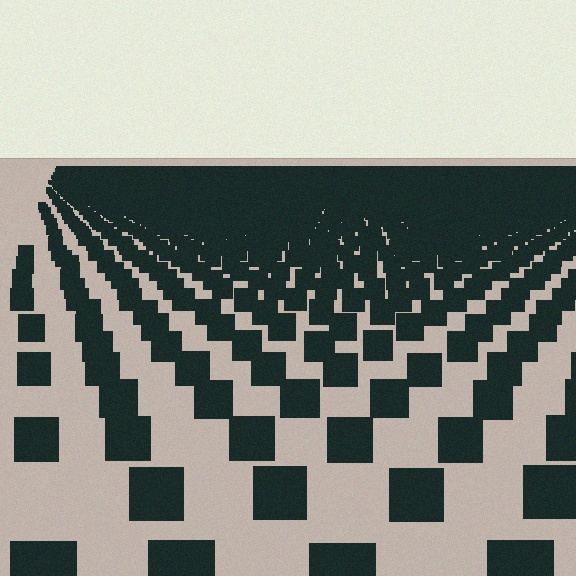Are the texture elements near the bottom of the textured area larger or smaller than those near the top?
Larger. Near the bottom, elements are closer to the viewer and appear at a bigger on-screen size.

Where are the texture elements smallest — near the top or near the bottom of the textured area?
Near the top.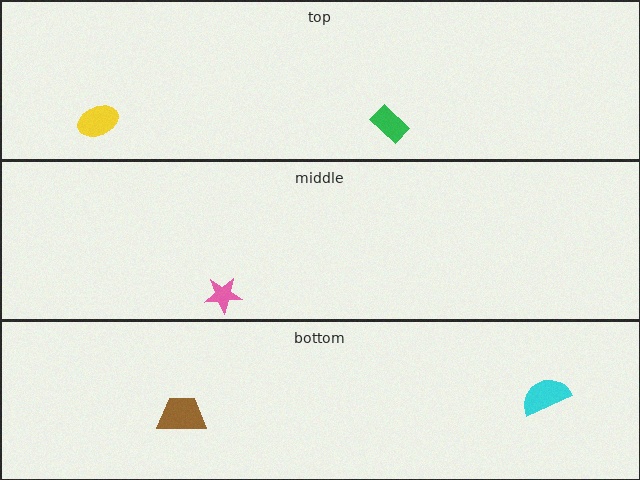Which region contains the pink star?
The middle region.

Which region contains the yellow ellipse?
The top region.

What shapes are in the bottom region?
The brown trapezoid, the cyan semicircle.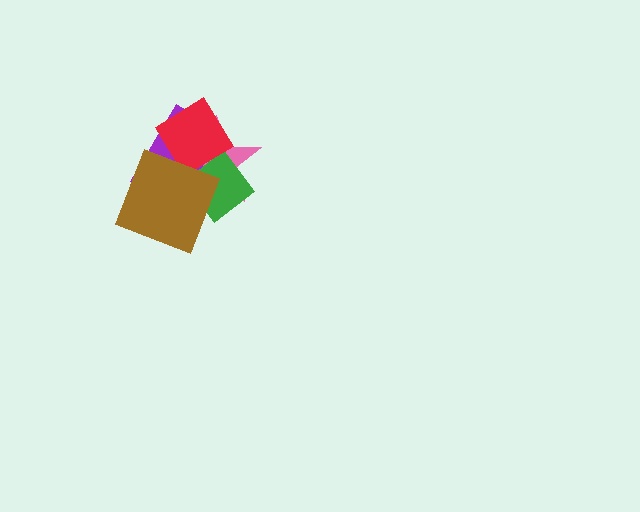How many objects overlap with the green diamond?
4 objects overlap with the green diamond.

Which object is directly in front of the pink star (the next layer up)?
The purple rectangle is directly in front of the pink star.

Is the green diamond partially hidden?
Yes, it is partially covered by another shape.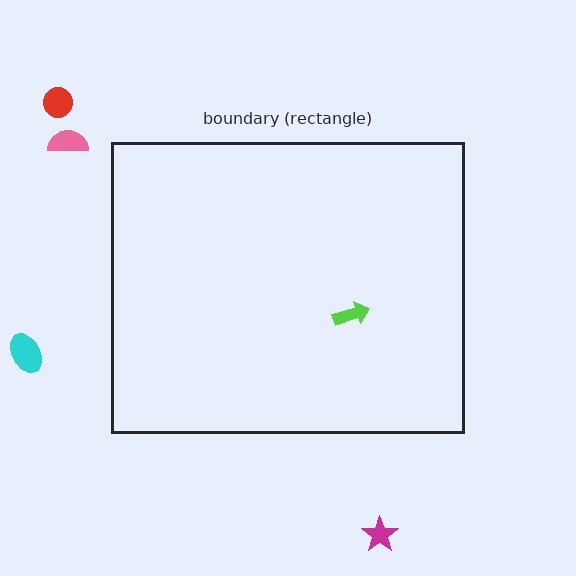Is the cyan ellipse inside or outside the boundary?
Outside.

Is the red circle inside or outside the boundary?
Outside.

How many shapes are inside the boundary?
1 inside, 4 outside.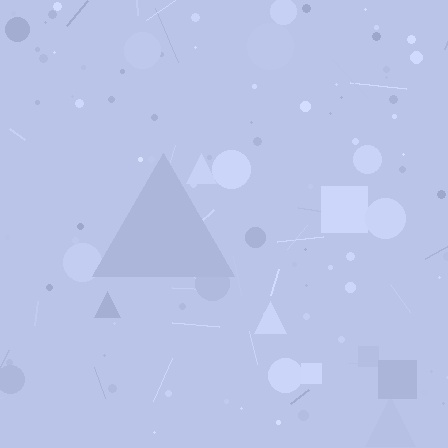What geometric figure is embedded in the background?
A triangle is embedded in the background.